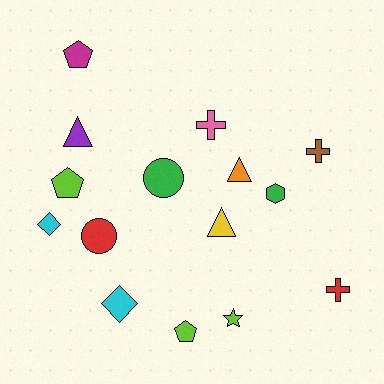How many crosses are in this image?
There are 3 crosses.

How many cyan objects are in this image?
There are 2 cyan objects.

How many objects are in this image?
There are 15 objects.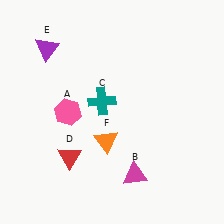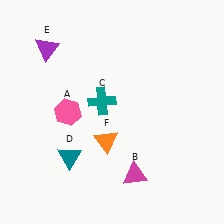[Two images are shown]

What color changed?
The triangle (D) changed from red in Image 1 to teal in Image 2.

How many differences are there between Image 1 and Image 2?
There is 1 difference between the two images.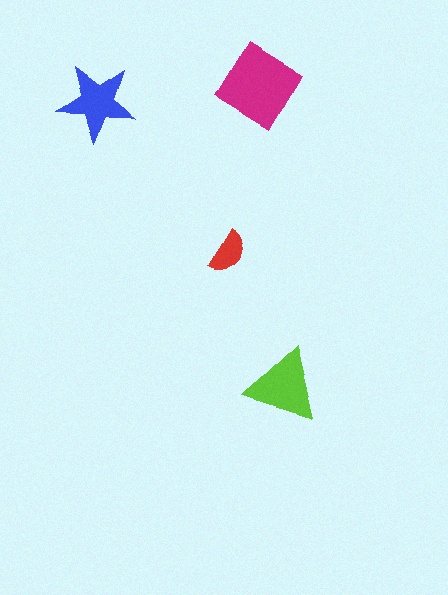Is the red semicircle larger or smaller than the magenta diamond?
Smaller.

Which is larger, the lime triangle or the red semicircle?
The lime triangle.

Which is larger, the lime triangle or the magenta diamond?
The magenta diamond.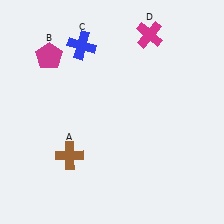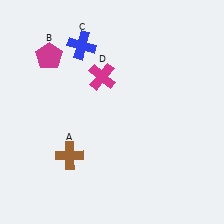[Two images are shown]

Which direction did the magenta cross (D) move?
The magenta cross (D) moved left.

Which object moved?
The magenta cross (D) moved left.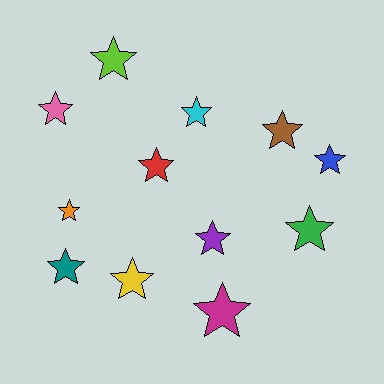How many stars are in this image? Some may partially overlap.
There are 12 stars.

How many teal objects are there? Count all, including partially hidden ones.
There is 1 teal object.